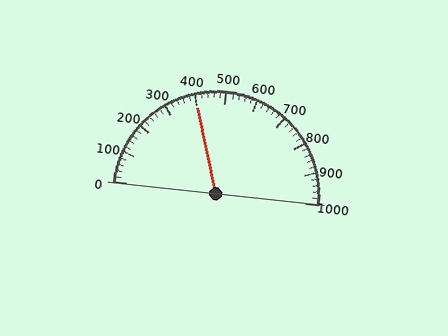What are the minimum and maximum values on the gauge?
The gauge ranges from 0 to 1000.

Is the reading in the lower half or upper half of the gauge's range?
The reading is in the lower half of the range (0 to 1000).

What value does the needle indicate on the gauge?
The needle indicates approximately 400.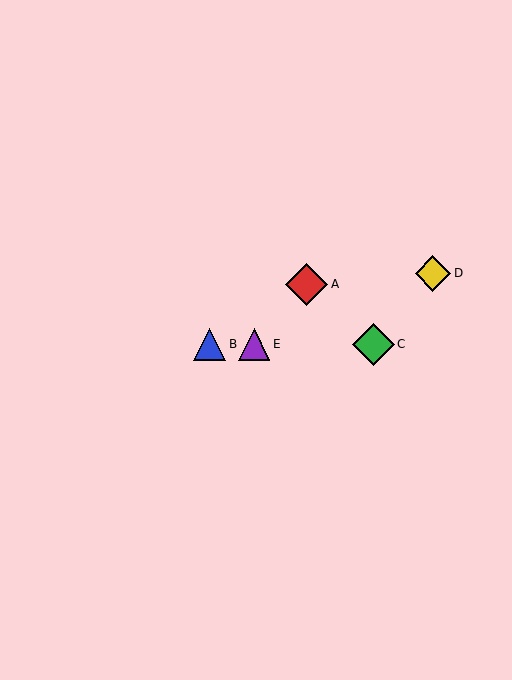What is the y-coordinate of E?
Object E is at y≈345.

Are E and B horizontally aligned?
Yes, both are at y≈345.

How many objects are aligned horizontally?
3 objects (B, C, E) are aligned horizontally.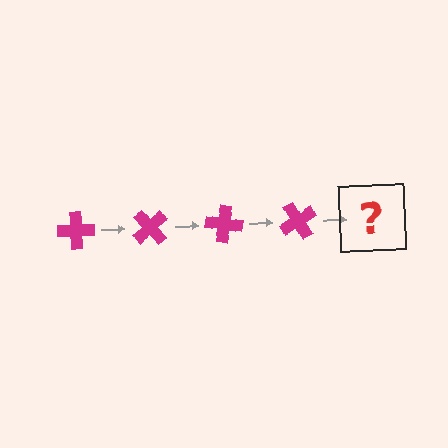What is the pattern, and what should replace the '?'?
The pattern is that the cross rotates 50 degrees each step. The '?' should be a magenta cross rotated 200 degrees.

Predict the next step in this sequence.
The next step is a magenta cross rotated 200 degrees.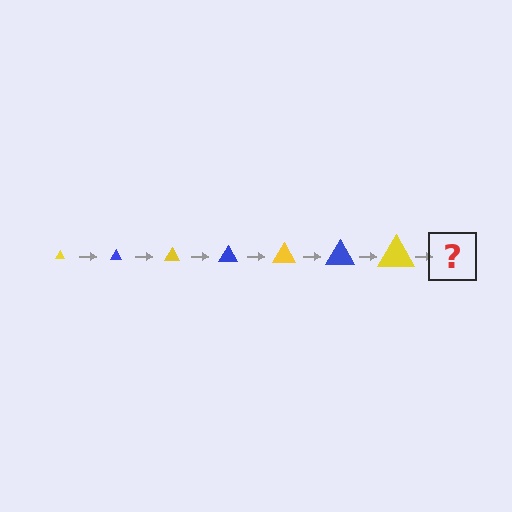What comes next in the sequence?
The next element should be a blue triangle, larger than the previous one.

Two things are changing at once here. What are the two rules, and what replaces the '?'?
The two rules are that the triangle grows larger each step and the color cycles through yellow and blue. The '?' should be a blue triangle, larger than the previous one.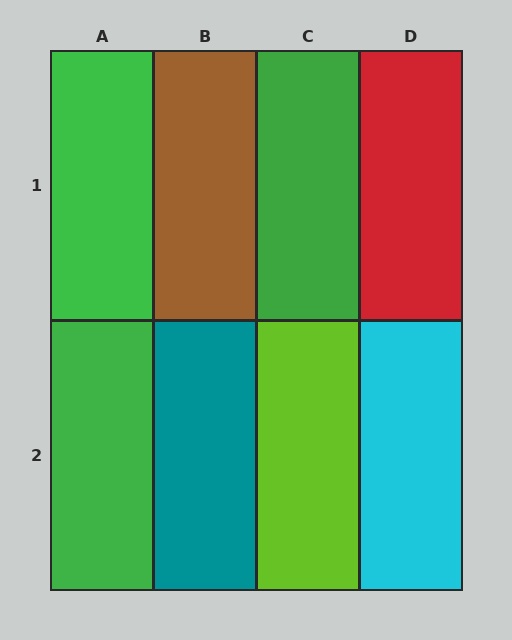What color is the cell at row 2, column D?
Cyan.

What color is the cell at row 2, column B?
Teal.